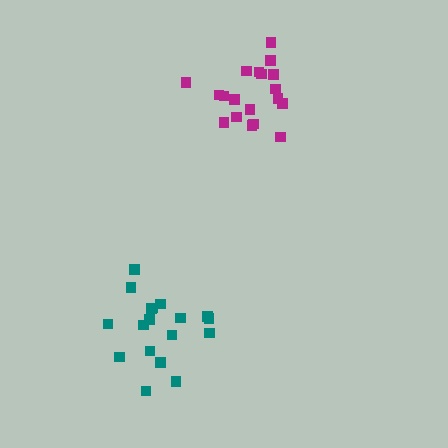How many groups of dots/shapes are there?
There are 2 groups.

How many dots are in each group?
Group 1: 19 dots, Group 2: 18 dots (37 total).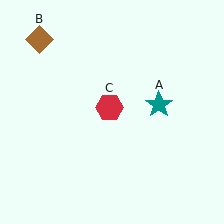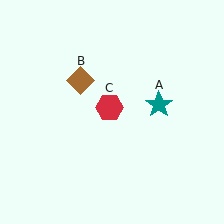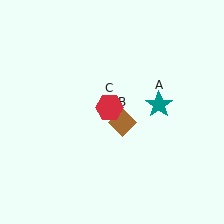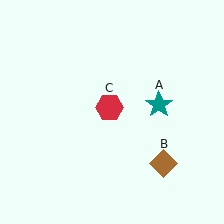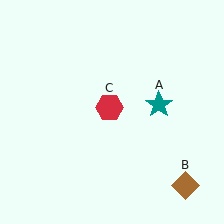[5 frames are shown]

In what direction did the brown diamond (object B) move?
The brown diamond (object B) moved down and to the right.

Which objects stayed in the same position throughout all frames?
Teal star (object A) and red hexagon (object C) remained stationary.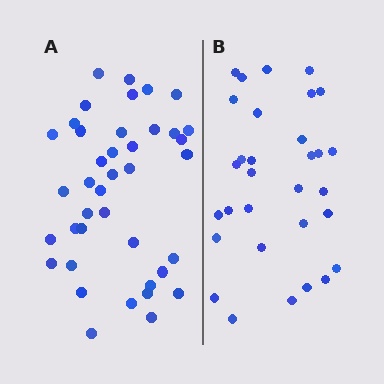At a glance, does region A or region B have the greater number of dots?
Region A (the left region) has more dots.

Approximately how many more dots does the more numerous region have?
Region A has roughly 8 or so more dots than region B.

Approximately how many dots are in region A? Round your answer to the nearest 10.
About 40 dots.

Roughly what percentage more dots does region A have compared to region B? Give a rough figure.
About 30% more.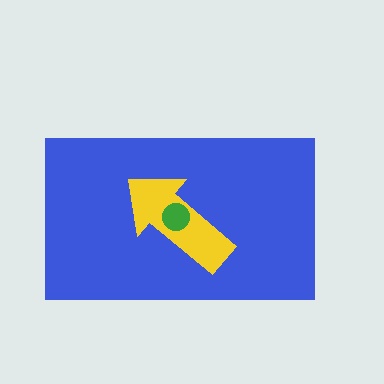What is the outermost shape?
The blue rectangle.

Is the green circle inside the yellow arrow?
Yes.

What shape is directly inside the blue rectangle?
The yellow arrow.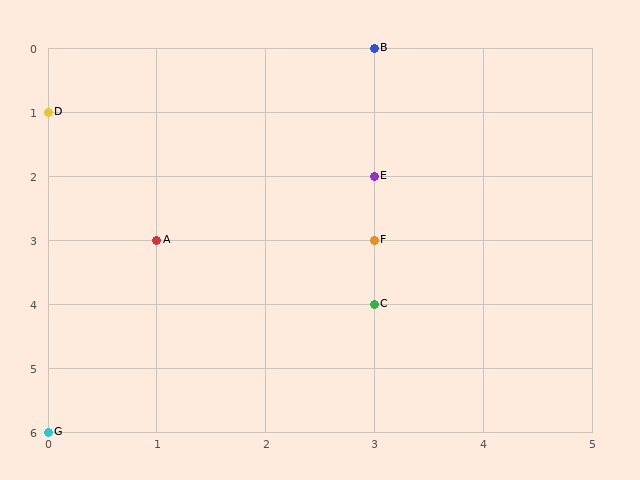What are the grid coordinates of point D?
Point D is at grid coordinates (0, 1).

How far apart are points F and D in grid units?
Points F and D are 3 columns and 2 rows apart (about 3.6 grid units diagonally).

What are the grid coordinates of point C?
Point C is at grid coordinates (3, 4).